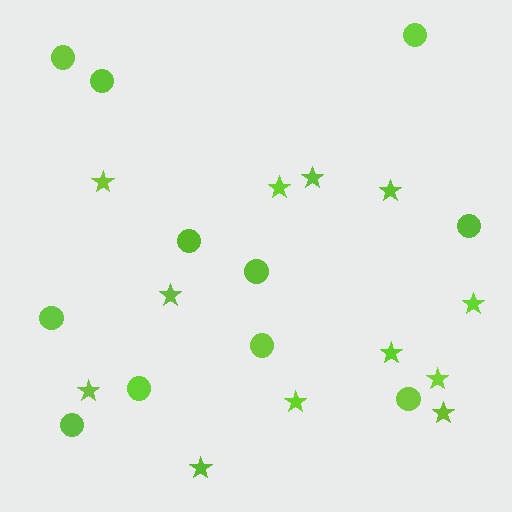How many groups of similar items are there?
There are 2 groups: one group of circles (11) and one group of stars (12).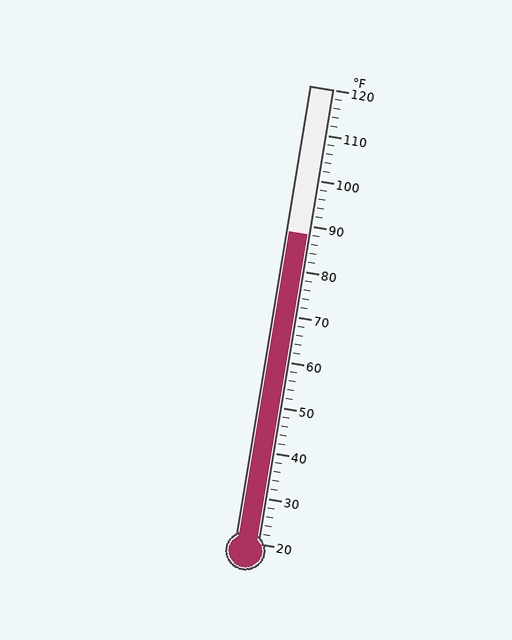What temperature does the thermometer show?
The thermometer shows approximately 88°F.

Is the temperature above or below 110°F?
The temperature is below 110°F.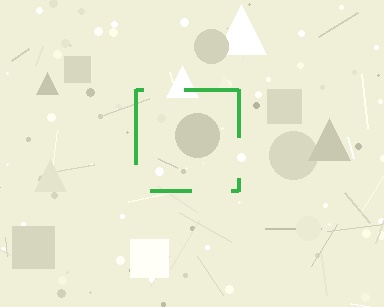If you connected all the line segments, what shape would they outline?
They would outline a square.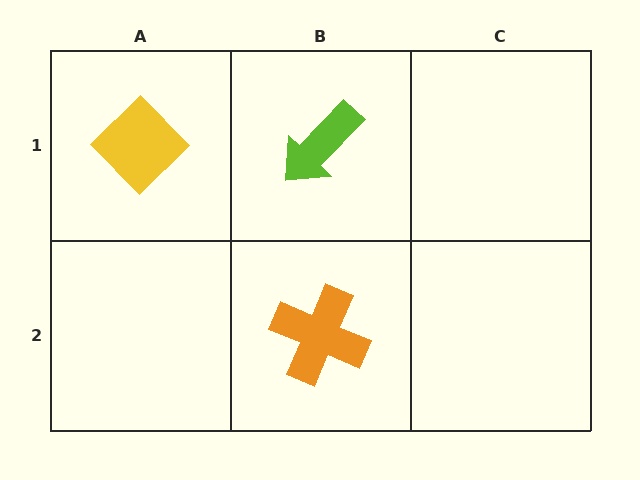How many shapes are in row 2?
1 shape.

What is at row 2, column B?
An orange cross.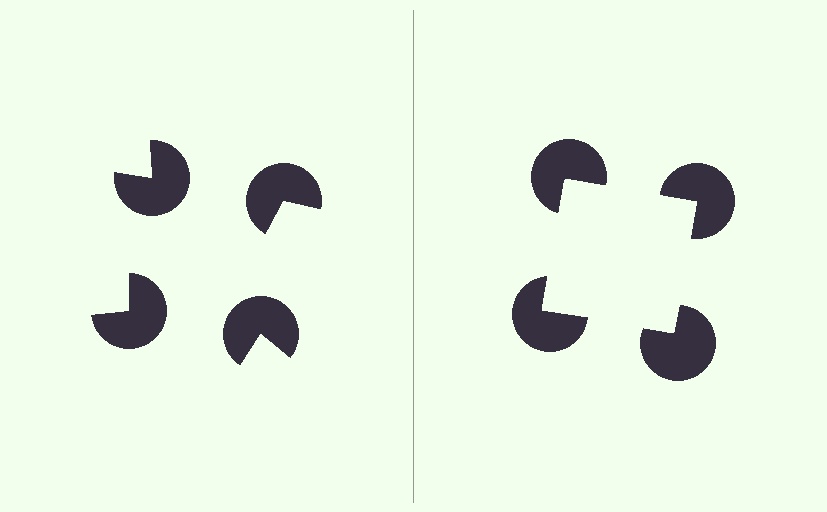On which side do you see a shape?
An illusory square appears on the right side. On the left side the wedge cuts are rotated, so no coherent shape forms.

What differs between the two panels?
The pac-man discs are positioned identically on both sides; only the wedge orientations differ. On the right they align to a square; on the left they are misaligned.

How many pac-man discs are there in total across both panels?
8 — 4 on each side.